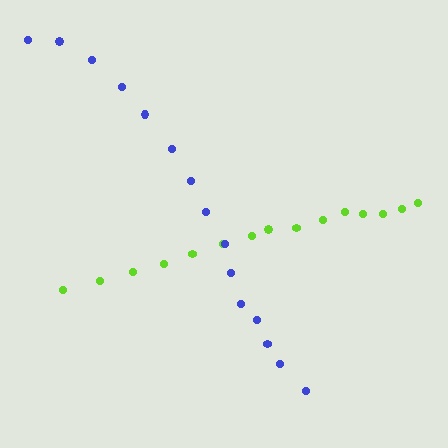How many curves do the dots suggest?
There are 2 distinct paths.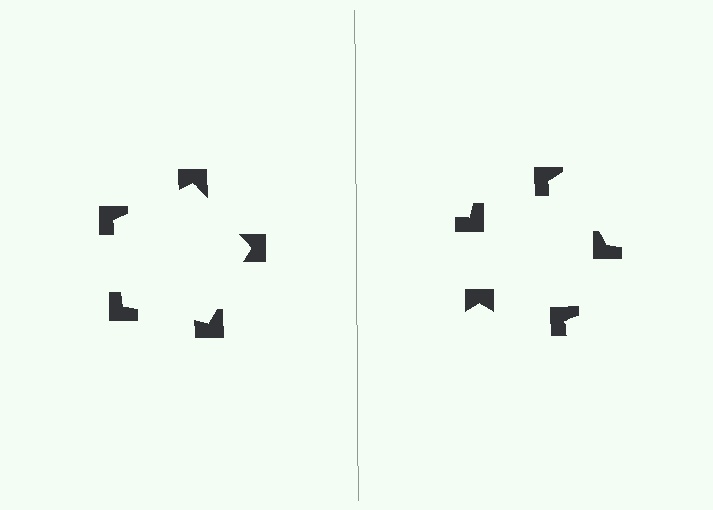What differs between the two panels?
The notched squares are positioned identically on both sides; only the wedge orientations differ. On the left they align to a pentagon; on the right they are misaligned.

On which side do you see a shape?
An illusory pentagon appears on the left side. On the right side the wedge cuts are rotated, so no coherent shape forms.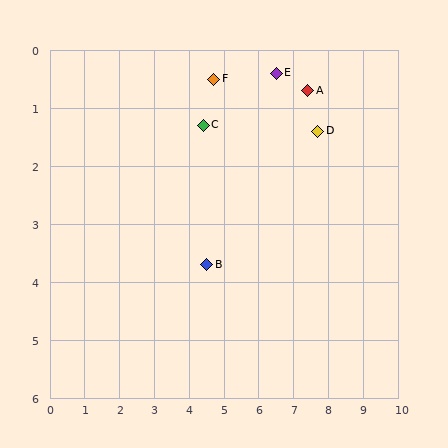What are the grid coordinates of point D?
Point D is at approximately (7.7, 1.4).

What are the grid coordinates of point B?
Point B is at approximately (4.5, 3.7).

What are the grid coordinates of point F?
Point F is at approximately (4.7, 0.5).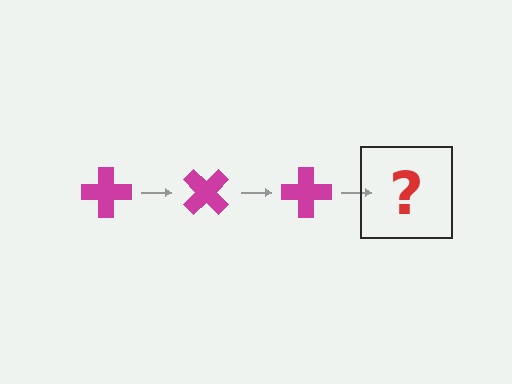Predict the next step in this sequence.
The next step is a magenta cross rotated 135 degrees.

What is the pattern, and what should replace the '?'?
The pattern is that the cross rotates 45 degrees each step. The '?' should be a magenta cross rotated 135 degrees.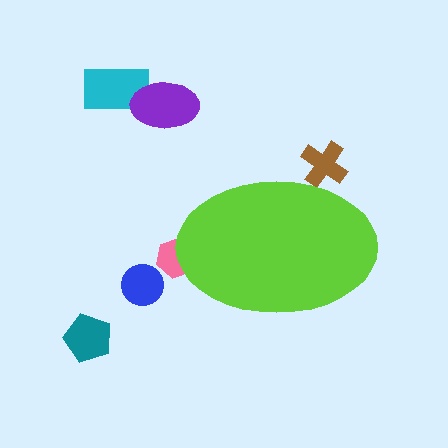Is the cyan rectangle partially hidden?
No, the cyan rectangle is fully visible.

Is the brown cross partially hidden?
Yes, the brown cross is partially hidden behind the lime ellipse.